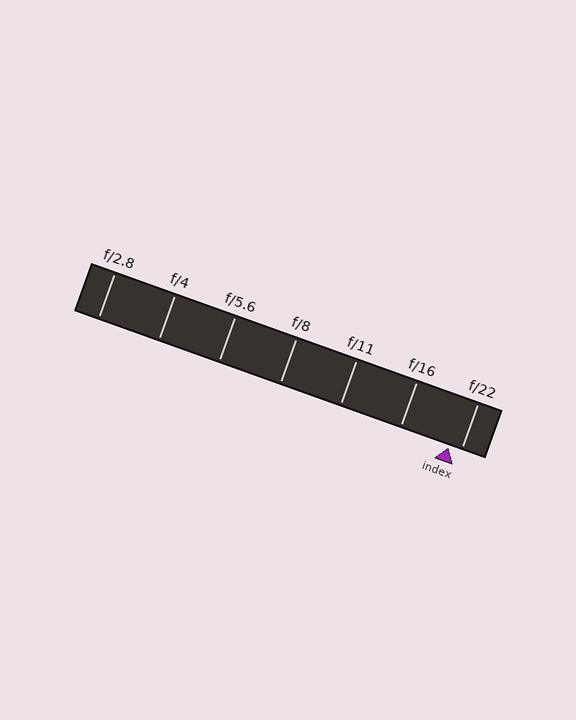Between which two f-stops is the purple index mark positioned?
The index mark is between f/16 and f/22.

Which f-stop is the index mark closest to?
The index mark is closest to f/22.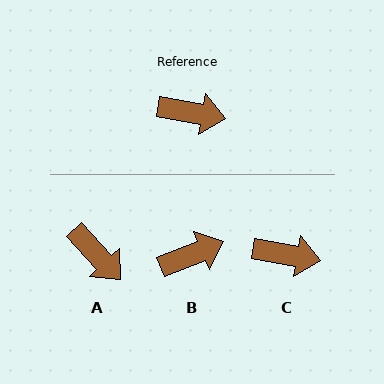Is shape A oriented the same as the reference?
No, it is off by about 37 degrees.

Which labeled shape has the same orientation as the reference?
C.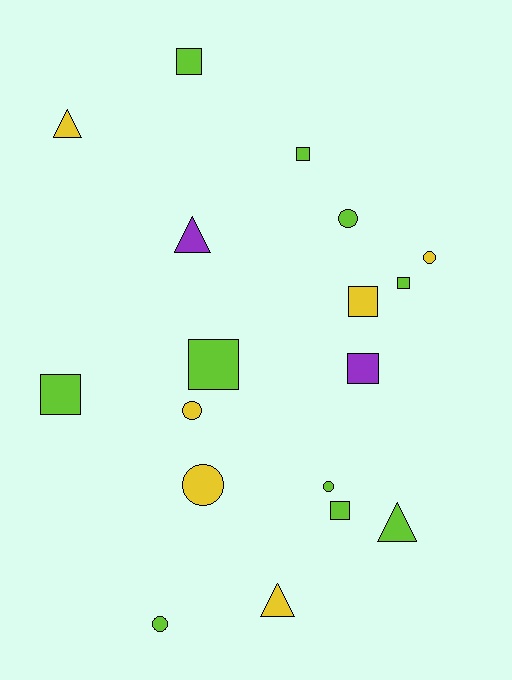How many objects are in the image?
There are 18 objects.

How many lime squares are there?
There are 6 lime squares.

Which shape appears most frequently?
Square, with 8 objects.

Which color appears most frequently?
Lime, with 10 objects.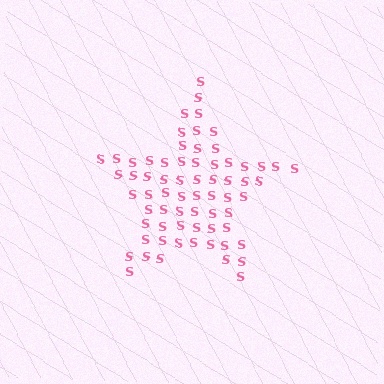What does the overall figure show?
The overall figure shows a star.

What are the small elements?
The small elements are letter S's.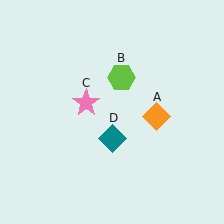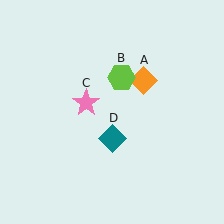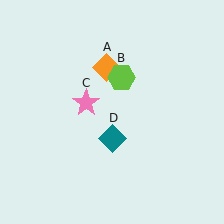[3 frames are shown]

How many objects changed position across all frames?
1 object changed position: orange diamond (object A).